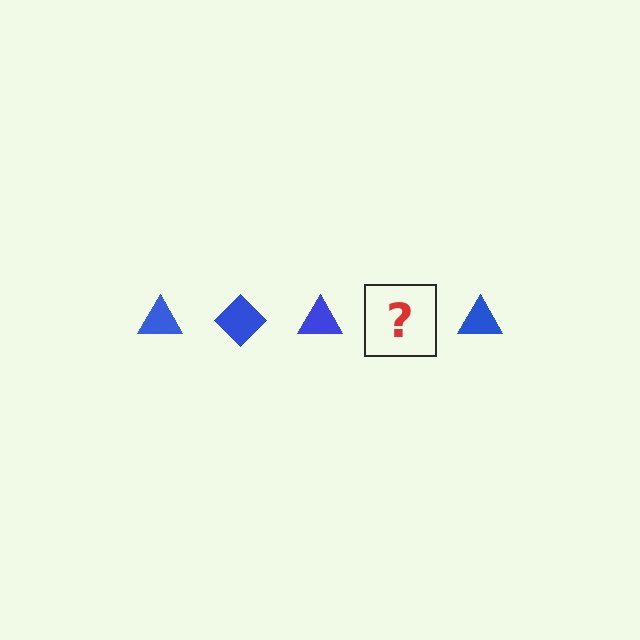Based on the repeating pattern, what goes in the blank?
The blank should be a blue diamond.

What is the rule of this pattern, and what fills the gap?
The rule is that the pattern cycles through triangle, diamond shapes in blue. The gap should be filled with a blue diamond.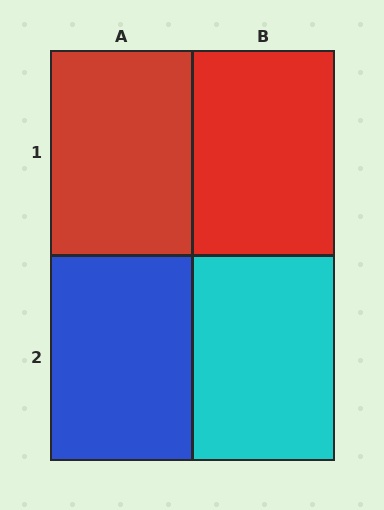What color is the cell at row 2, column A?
Blue.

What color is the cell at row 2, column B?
Cyan.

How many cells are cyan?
1 cell is cyan.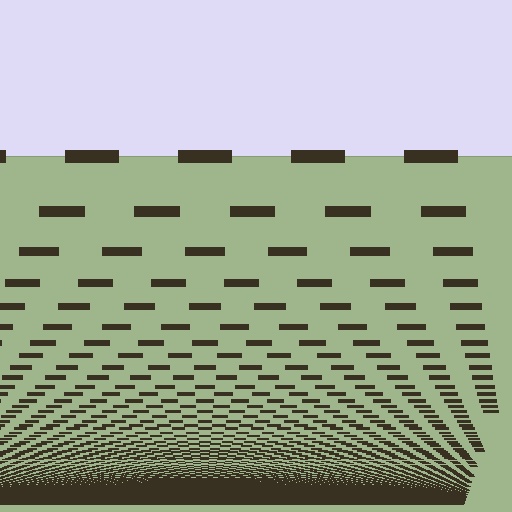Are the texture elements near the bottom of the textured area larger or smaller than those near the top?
Smaller. The gradient is inverted — elements near the bottom are smaller and denser.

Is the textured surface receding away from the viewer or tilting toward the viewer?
The surface appears to tilt toward the viewer. Texture elements get larger and sparser toward the top.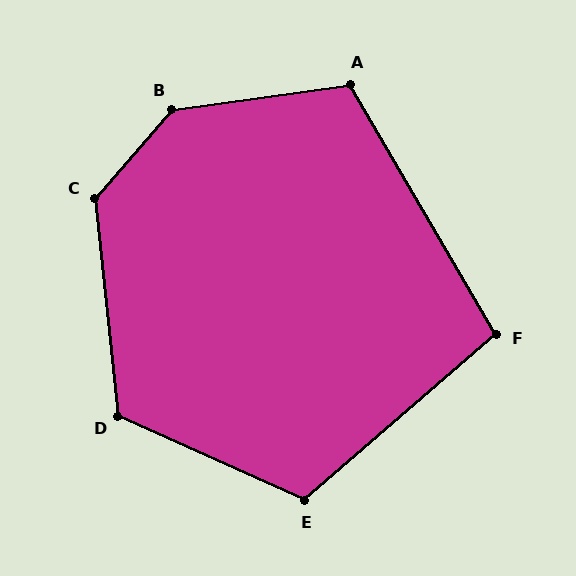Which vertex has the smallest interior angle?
F, at approximately 101 degrees.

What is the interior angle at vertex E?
Approximately 115 degrees (obtuse).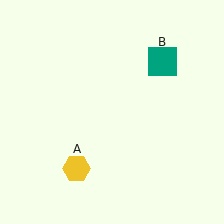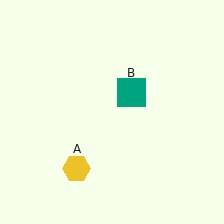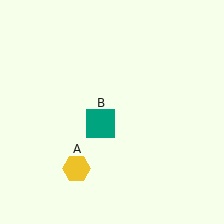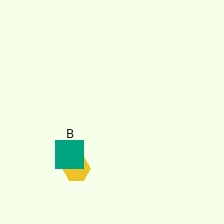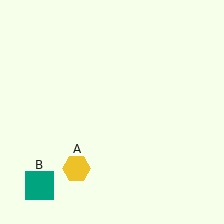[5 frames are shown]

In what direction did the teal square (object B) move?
The teal square (object B) moved down and to the left.